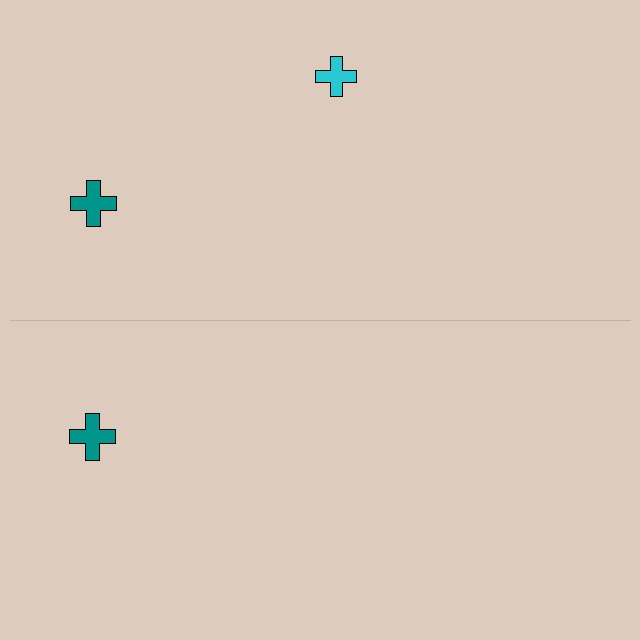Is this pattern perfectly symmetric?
No, the pattern is not perfectly symmetric. A cyan cross is missing from the bottom side.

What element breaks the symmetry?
A cyan cross is missing from the bottom side.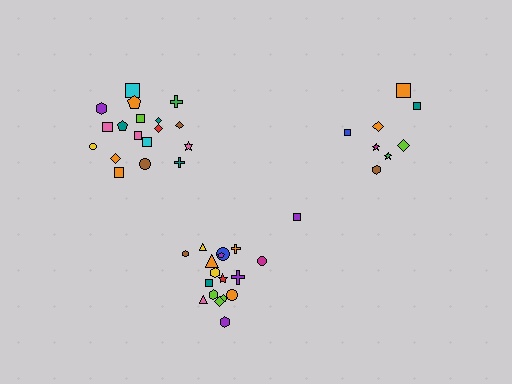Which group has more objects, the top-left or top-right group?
The top-left group.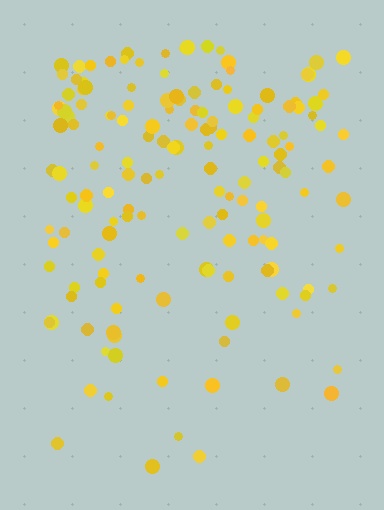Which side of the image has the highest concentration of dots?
The top.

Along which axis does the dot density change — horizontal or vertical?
Vertical.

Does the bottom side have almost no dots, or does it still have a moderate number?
Still a moderate number, just noticeably fewer than the top.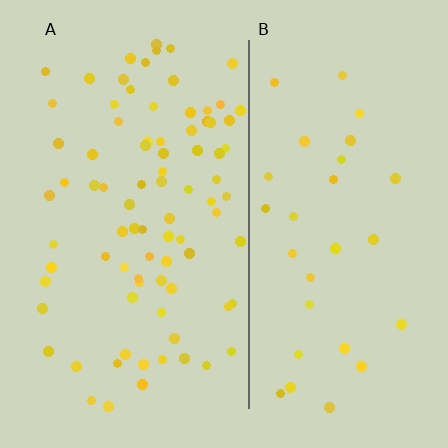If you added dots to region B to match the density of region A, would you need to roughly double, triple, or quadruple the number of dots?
Approximately triple.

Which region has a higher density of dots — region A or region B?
A (the left).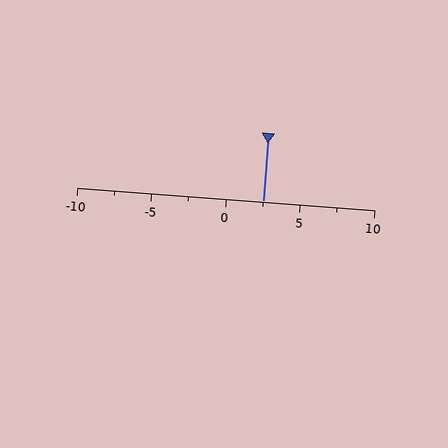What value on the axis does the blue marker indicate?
The marker indicates approximately 2.5.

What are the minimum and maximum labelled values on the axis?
The axis runs from -10 to 10.